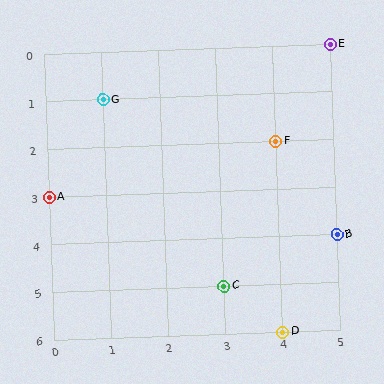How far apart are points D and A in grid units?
Points D and A are 4 columns and 3 rows apart (about 5.0 grid units diagonally).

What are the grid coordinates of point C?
Point C is at grid coordinates (3, 5).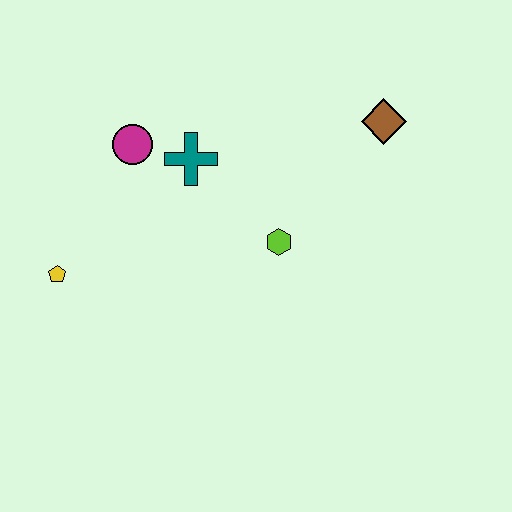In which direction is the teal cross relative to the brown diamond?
The teal cross is to the left of the brown diamond.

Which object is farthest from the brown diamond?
The yellow pentagon is farthest from the brown diamond.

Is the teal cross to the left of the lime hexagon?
Yes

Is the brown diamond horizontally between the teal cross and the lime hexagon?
No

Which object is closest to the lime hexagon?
The teal cross is closest to the lime hexagon.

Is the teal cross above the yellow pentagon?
Yes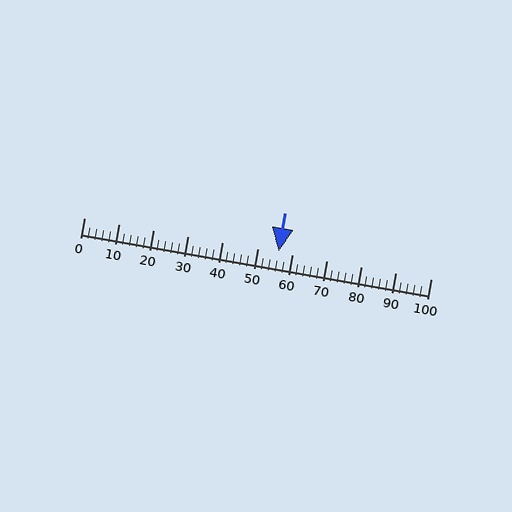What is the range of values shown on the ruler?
The ruler shows values from 0 to 100.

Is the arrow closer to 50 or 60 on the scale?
The arrow is closer to 60.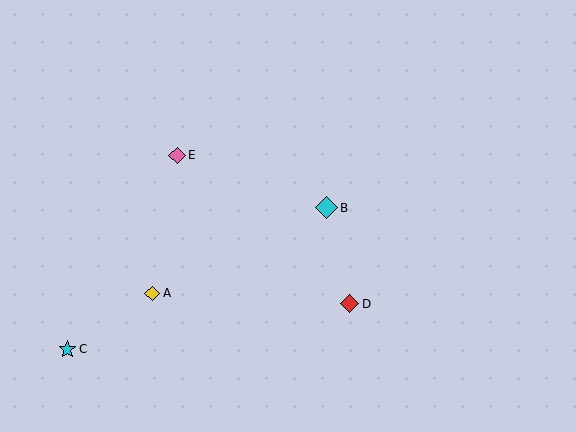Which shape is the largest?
The cyan diamond (labeled B) is the largest.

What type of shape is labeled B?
Shape B is a cyan diamond.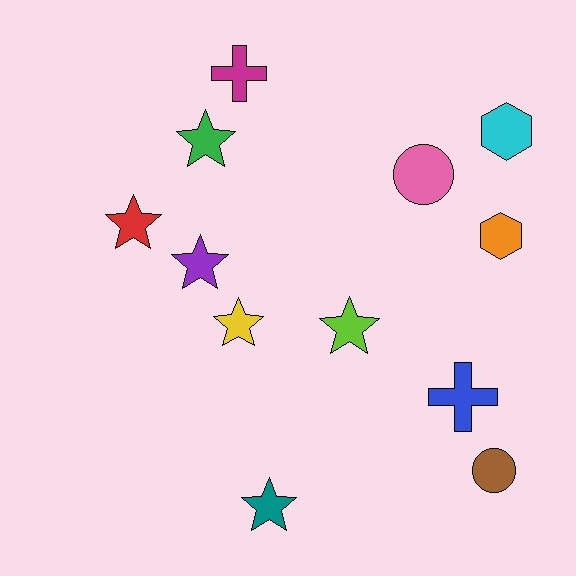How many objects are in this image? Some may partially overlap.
There are 12 objects.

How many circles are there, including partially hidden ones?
There are 2 circles.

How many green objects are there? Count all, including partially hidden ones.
There is 1 green object.